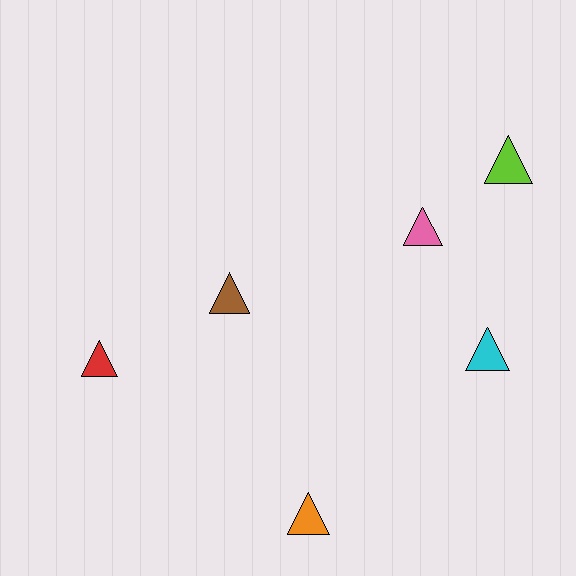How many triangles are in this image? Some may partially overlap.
There are 6 triangles.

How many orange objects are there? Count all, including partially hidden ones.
There is 1 orange object.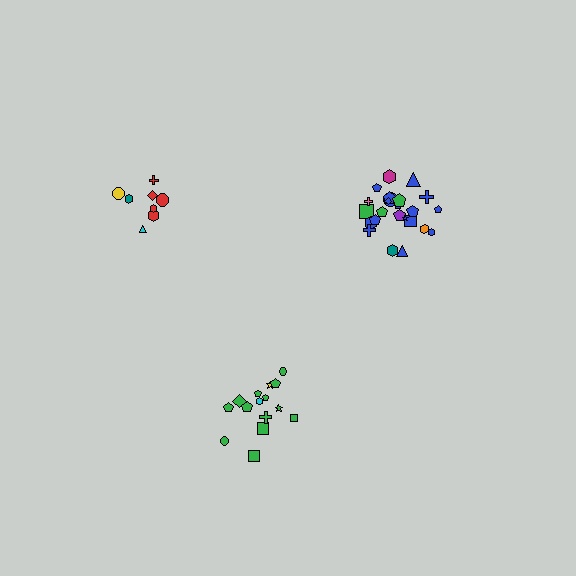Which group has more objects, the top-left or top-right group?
The top-right group.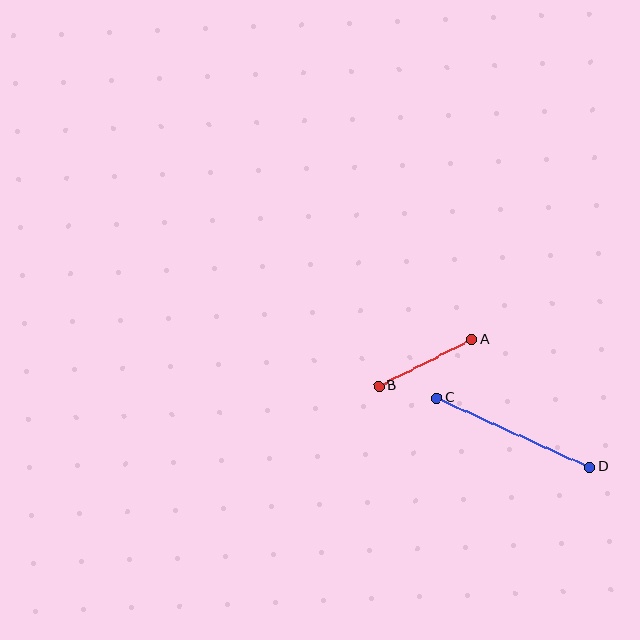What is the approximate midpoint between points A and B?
The midpoint is at approximately (425, 363) pixels.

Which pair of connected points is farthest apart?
Points C and D are farthest apart.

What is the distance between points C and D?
The distance is approximately 168 pixels.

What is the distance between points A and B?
The distance is approximately 103 pixels.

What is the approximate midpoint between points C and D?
The midpoint is at approximately (513, 433) pixels.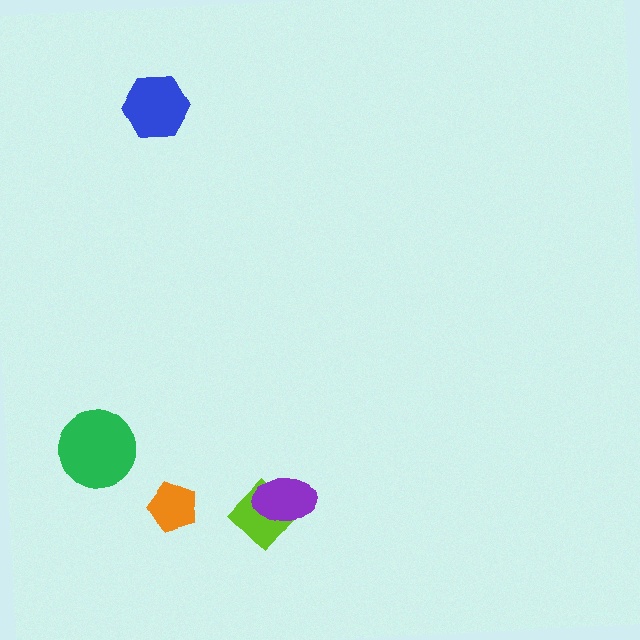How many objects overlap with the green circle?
0 objects overlap with the green circle.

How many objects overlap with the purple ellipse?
1 object overlaps with the purple ellipse.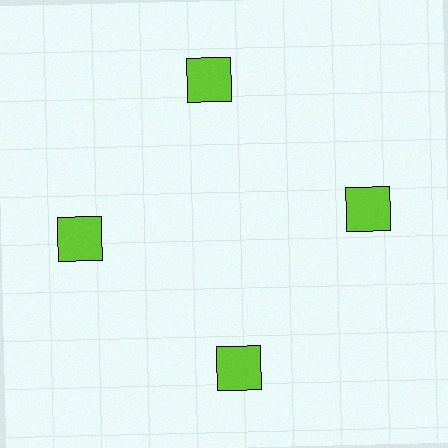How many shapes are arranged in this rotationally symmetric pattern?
There are 4 shapes, arranged in 4 groups of 1.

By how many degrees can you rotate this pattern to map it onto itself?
The pattern maps onto itself every 90 degrees of rotation.